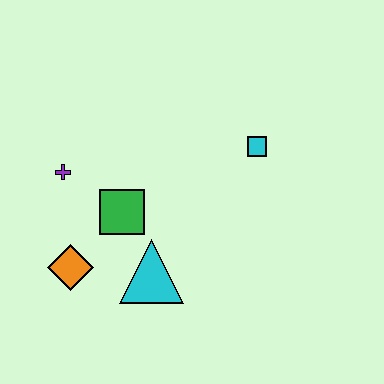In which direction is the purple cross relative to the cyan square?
The purple cross is to the left of the cyan square.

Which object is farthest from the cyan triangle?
The cyan square is farthest from the cyan triangle.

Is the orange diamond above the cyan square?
No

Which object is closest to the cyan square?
The green square is closest to the cyan square.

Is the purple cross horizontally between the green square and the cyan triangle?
No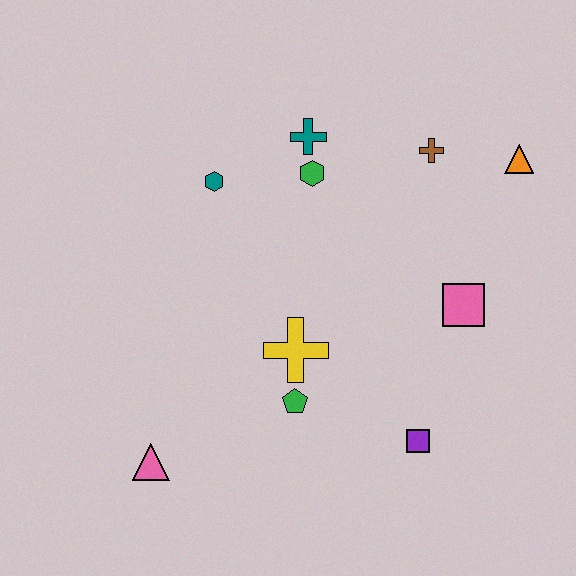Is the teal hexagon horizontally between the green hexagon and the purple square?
No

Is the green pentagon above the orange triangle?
No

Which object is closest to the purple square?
The green pentagon is closest to the purple square.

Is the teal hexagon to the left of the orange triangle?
Yes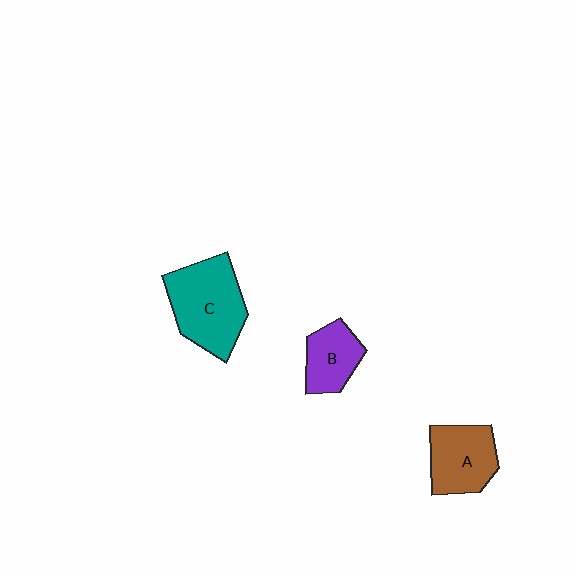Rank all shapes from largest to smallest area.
From largest to smallest: C (teal), A (brown), B (purple).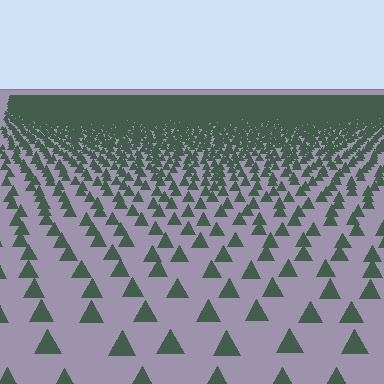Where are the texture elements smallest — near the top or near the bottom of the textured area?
Near the top.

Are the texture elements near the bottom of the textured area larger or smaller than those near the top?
Larger. Near the bottom, elements are closer to the viewer and appear at a bigger on-screen size.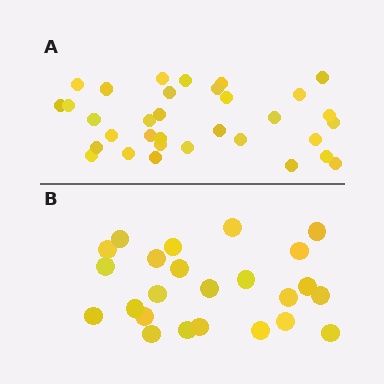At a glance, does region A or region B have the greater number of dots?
Region A (the top region) has more dots.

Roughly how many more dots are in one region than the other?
Region A has roughly 8 or so more dots than region B.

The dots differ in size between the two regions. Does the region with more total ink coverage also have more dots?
No. Region B has more total ink coverage because its dots are larger, but region A actually contains more individual dots. Total area can be misleading — the number of items is what matters here.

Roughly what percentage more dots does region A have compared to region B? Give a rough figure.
About 40% more.